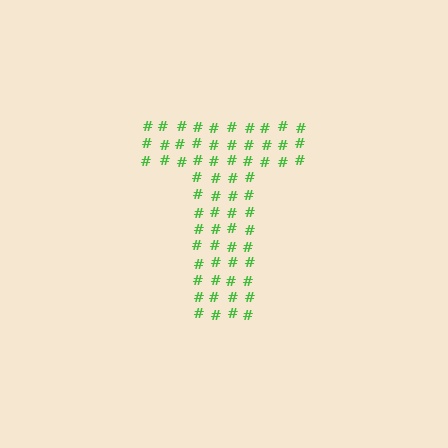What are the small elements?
The small elements are hash symbols.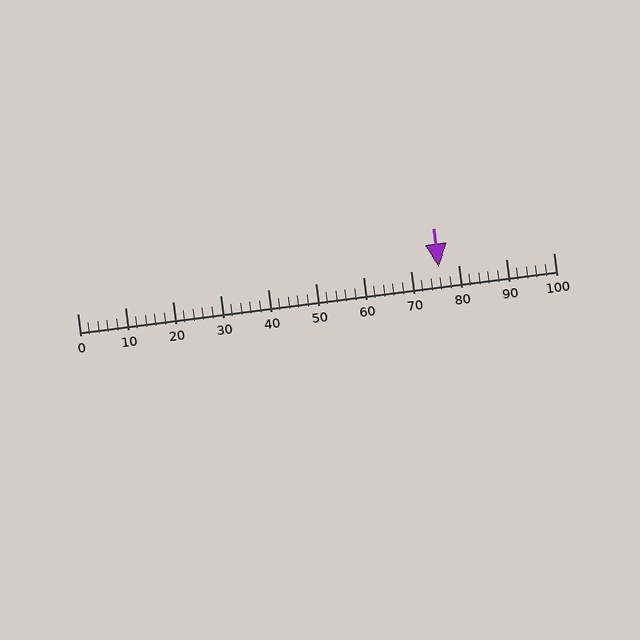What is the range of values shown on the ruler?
The ruler shows values from 0 to 100.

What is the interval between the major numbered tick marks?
The major tick marks are spaced 10 units apart.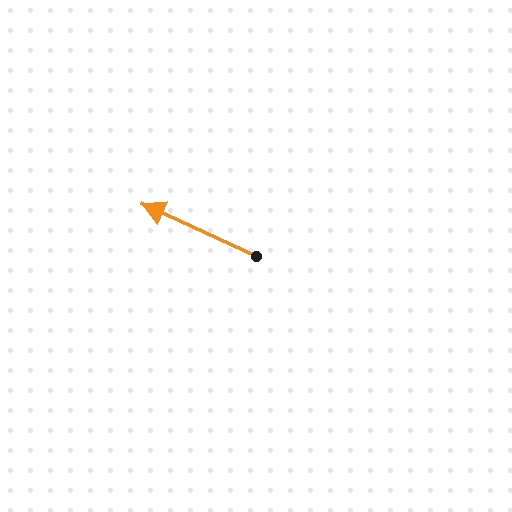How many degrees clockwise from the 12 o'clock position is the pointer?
Approximately 295 degrees.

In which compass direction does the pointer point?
Northwest.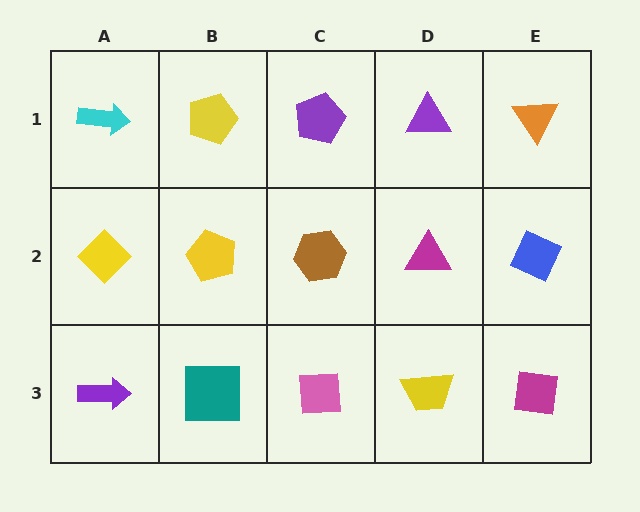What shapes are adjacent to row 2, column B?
A yellow pentagon (row 1, column B), a teal square (row 3, column B), a yellow diamond (row 2, column A), a brown hexagon (row 2, column C).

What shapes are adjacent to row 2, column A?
A cyan arrow (row 1, column A), a purple arrow (row 3, column A), a yellow pentagon (row 2, column B).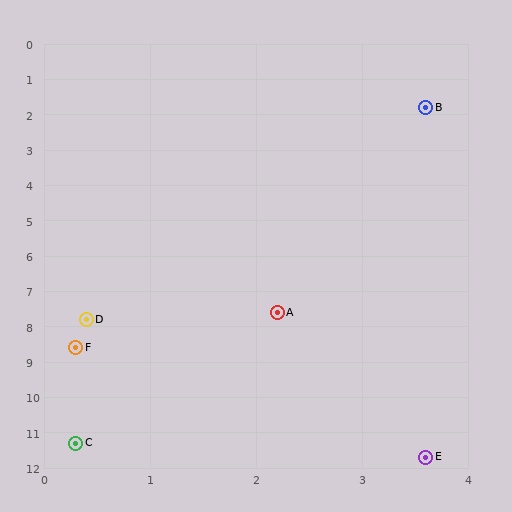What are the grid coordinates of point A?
Point A is at approximately (2.2, 7.6).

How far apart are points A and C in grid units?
Points A and C are about 4.2 grid units apart.